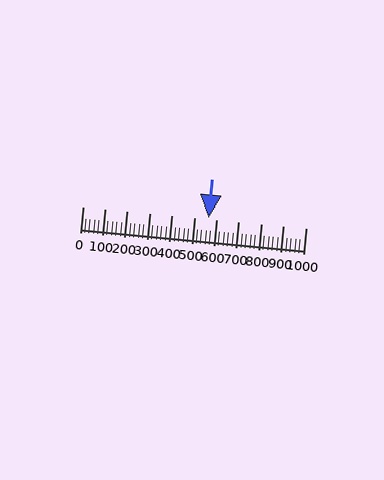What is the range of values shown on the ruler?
The ruler shows values from 0 to 1000.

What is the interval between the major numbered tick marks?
The major tick marks are spaced 100 units apart.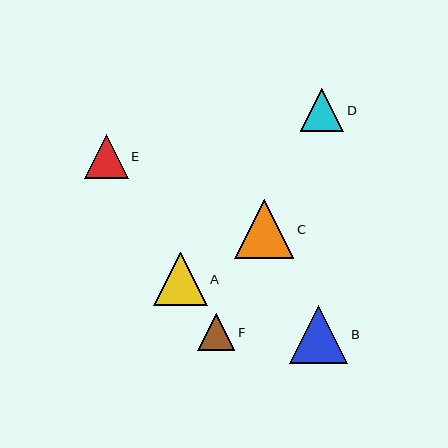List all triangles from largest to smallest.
From largest to smallest: C, B, A, D, E, F.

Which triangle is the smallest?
Triangle F is the smallest with a size of approximately 37 pixels.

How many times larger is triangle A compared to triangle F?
Triangle A is approximately 1.5 times the size of triangle F.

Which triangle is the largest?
Triangle C is the largest with a size of approximately 59 pixels.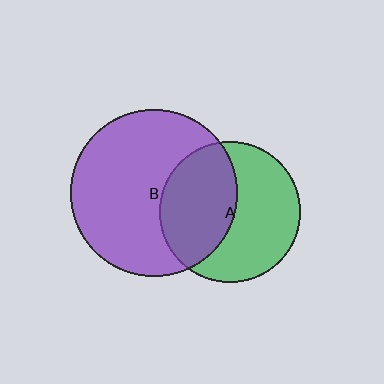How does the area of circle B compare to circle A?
Approximately 1.4 times.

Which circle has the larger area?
Circle B (purple).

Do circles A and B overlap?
Yes.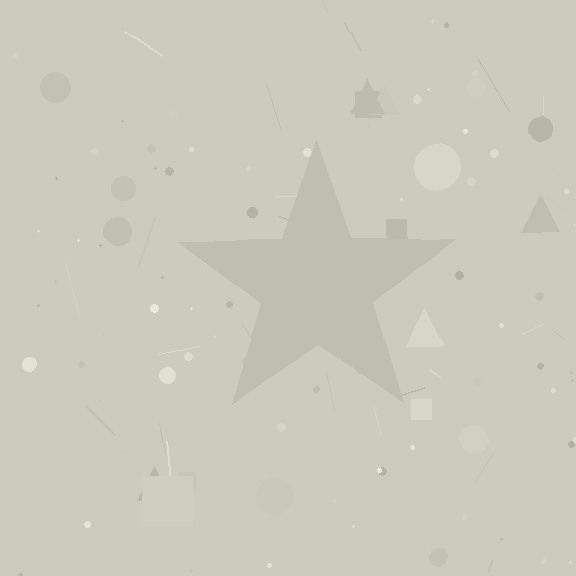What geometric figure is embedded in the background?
A star is embedded in the background.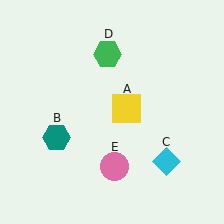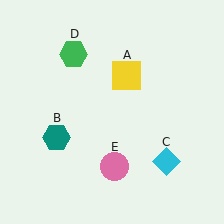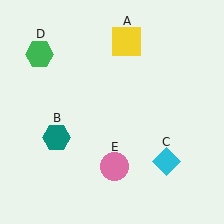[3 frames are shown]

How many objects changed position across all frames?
2 objects changed position: yellow square (object A), green hexagon (object D).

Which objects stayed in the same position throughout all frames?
Teal hexagon (object B) and cyan diamond (object C) and pink circle (object E) remained stationary.